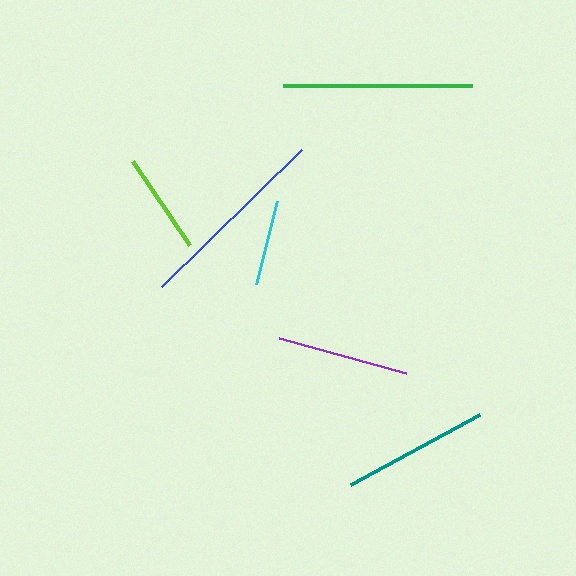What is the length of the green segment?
The green segment is approximately 189 pixels long.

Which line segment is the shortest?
The cyan line is the shortest at approximately 86 pixels.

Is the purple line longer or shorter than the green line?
The green line is longer than the purple line.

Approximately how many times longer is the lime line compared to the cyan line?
The lime line is approximately 1.2 times the length of the cyan line.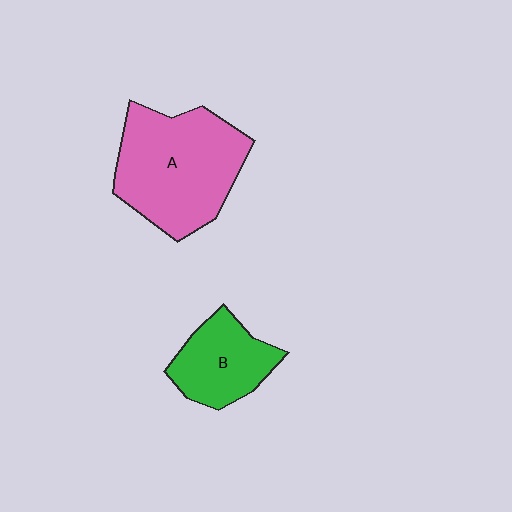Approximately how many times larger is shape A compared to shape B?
Approximately 1.9 times.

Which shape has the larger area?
Shape A (pink).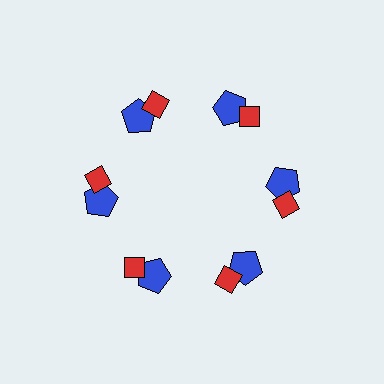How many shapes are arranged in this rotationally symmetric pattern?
There are 12 shapes, arranged in 6 groups of 2.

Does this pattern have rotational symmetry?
Yes, this pattern has 6-fold rotational symmetry. It looks the same after rotating 60 degrees around the center.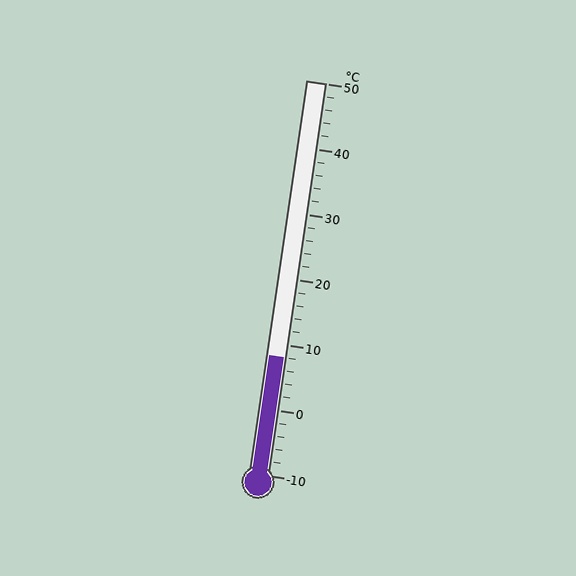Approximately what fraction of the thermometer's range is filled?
The thermometer is filled to approximately 30% of its range.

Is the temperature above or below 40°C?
The temperature is below 40°C.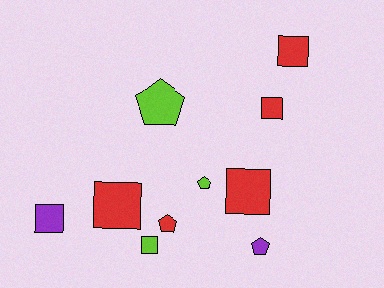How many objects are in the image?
There are 10 objects.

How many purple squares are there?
There is 1 purple square.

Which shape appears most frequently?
Square, with 6 objects.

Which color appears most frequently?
Red, with 5 objects.